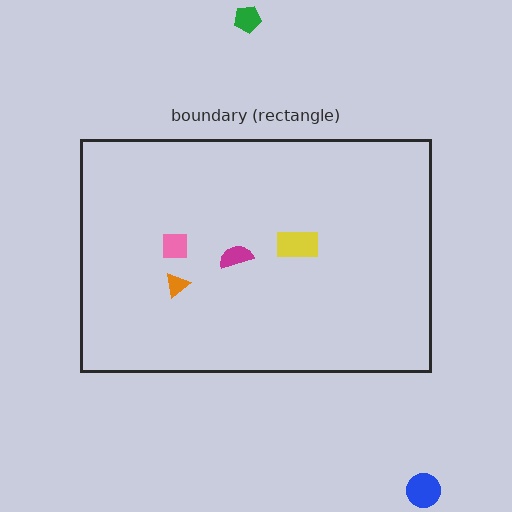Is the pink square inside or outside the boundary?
Inside.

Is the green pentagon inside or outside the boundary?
Outside.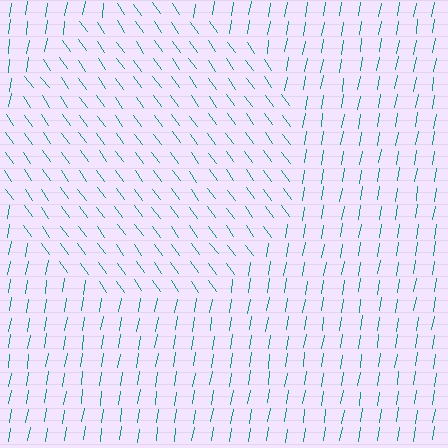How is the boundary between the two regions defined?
The boundary is defined purely by a change in line orientation (approximately 45 degrees difference). All lines are the same color and thickness.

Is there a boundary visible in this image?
Yes, there is a texture boundary formed by a change in line orientation.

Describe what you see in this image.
The image is filled with small teal line segments. A circle region in the image has lines oriented differently from the surrounding lines, creating a visible texture boundary.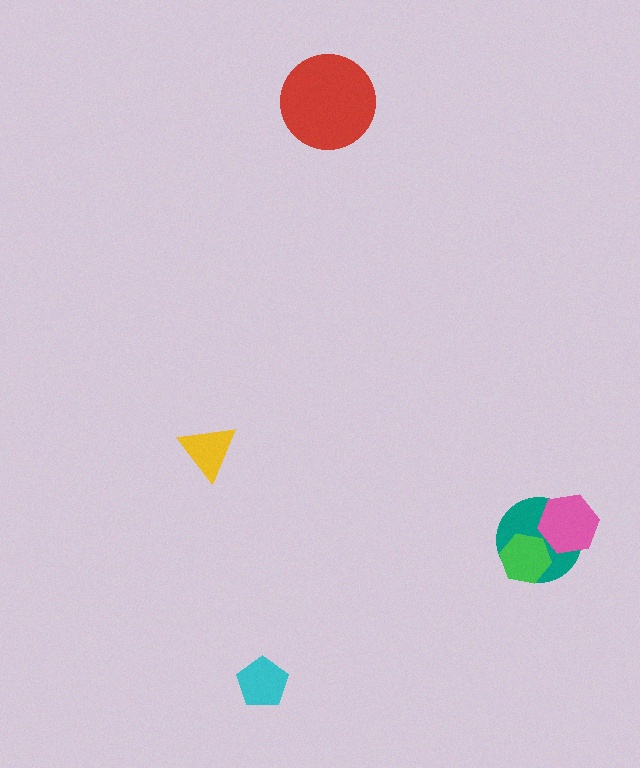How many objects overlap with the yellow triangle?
0 objects overlap with the yellow triangle.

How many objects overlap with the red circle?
0 objects overlap with the red circle.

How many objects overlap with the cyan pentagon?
0 objects overlap with the cyan pentagon.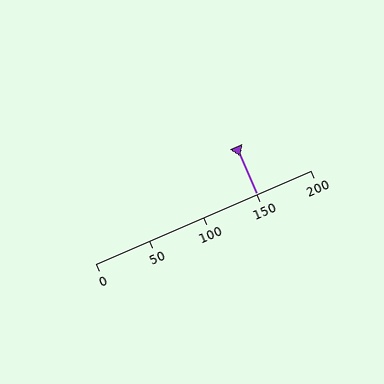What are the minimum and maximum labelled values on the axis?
The axis runs from 0 to 200.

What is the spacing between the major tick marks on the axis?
The major ticks are spaced 50 apart.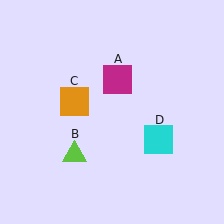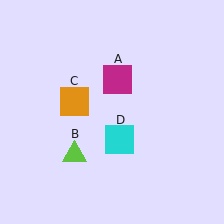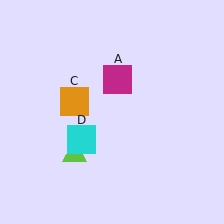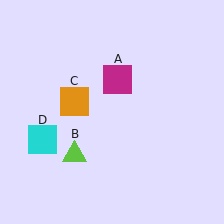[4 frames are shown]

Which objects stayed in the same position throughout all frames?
Magenta square (object A) and lime triangle (object B) and orange square (object C) remained stationary.